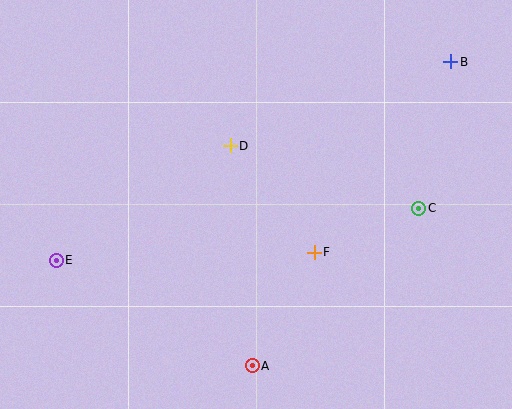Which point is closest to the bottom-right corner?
Point C is closest to the bottom-right corner.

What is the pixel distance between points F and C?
The distance between F and C is 113 pixels.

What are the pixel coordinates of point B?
Point B is at (451, 62).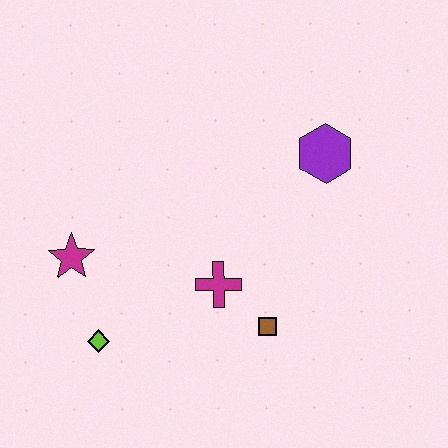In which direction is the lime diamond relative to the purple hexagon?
The lime diamond is to the left of the purple hexagon.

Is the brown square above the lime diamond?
Yes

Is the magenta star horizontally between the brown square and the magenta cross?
No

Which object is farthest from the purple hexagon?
The lime diamond is farthest from the purple hexagon.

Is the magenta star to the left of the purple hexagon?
Yes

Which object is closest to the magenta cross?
The brown square is closest to the magenta cross.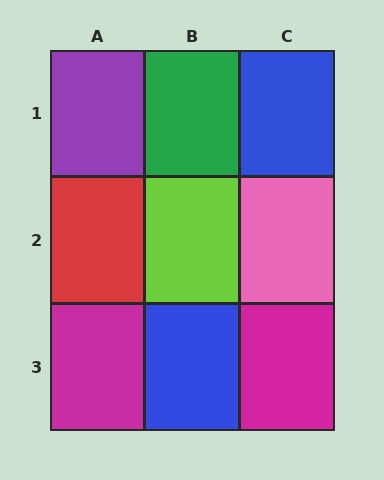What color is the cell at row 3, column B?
Blue.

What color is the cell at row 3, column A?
Magenta.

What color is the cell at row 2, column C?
Pink.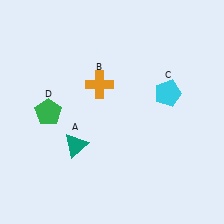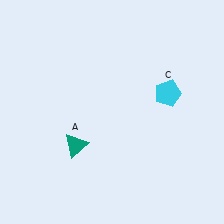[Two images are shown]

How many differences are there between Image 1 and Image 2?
There are 2 differences between the two images.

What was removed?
The orange cross (B), the green pentagon (D) were removed in Image 2.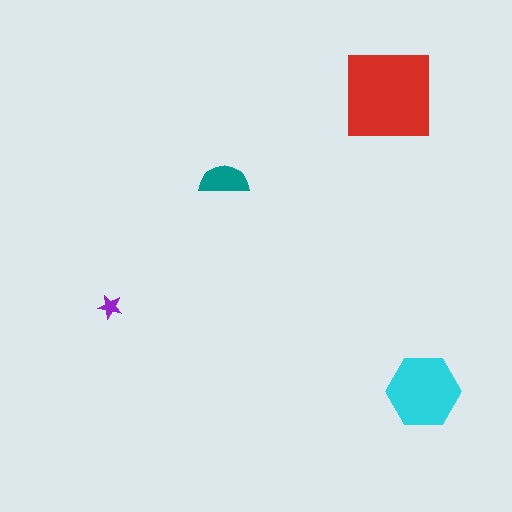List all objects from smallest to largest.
The purple star, the teal semicircle, the cyan hexagon, the red square.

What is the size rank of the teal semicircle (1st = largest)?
3rd.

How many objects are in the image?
There are 4 objects in the image.